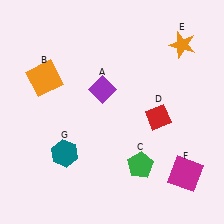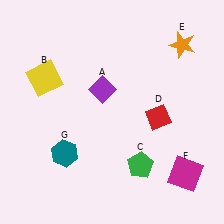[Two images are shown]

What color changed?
The square (B) changed from orange in Image 1 to yellow in Image 2.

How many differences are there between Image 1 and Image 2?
There is 1 difference between the two images.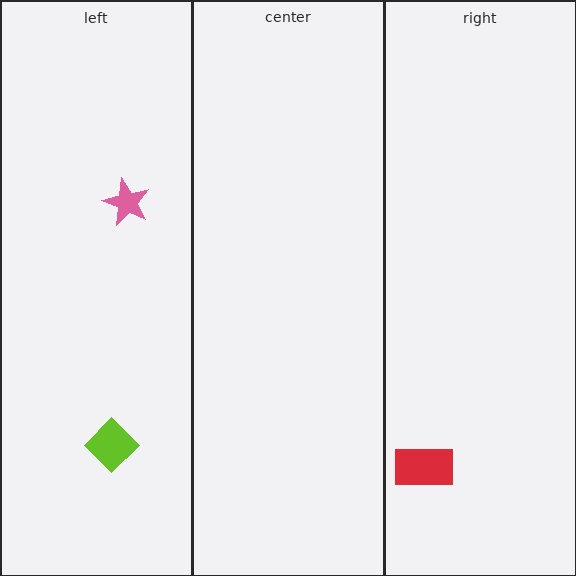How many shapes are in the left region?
2.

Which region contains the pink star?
The left region.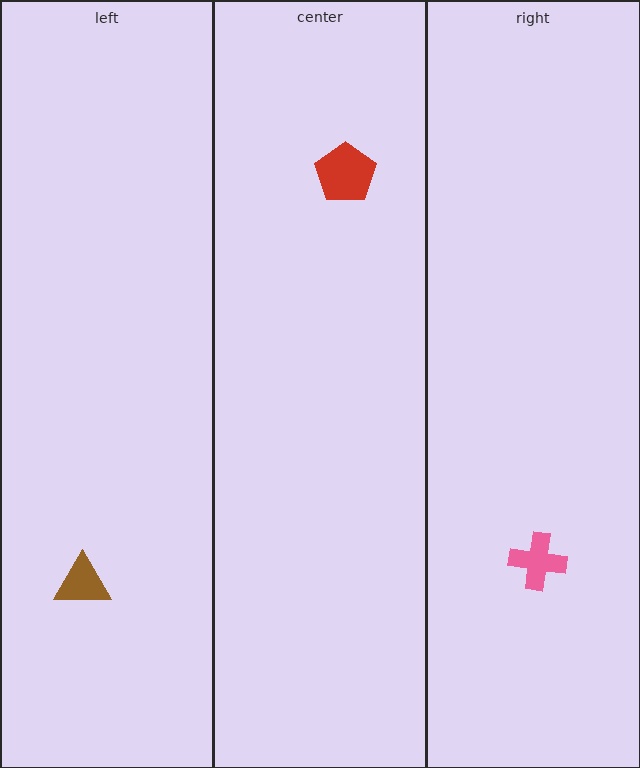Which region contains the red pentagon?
The center region.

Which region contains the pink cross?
The right region.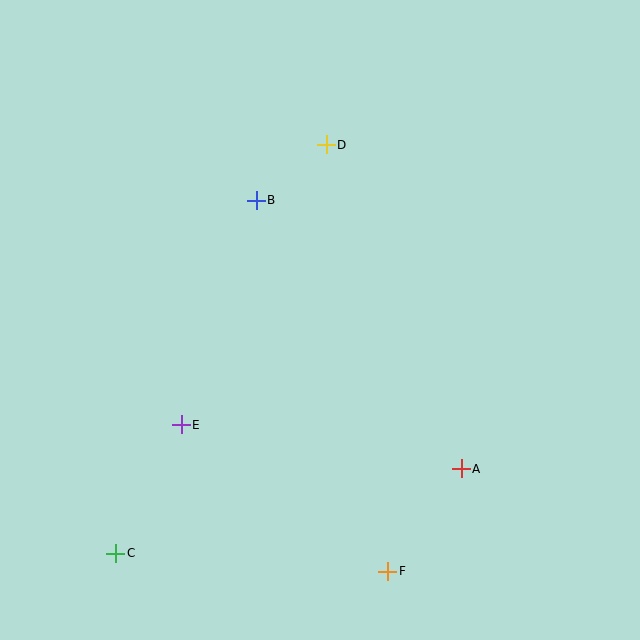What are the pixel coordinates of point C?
Point C is at (116, 553).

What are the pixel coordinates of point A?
Point A is at (461, 469).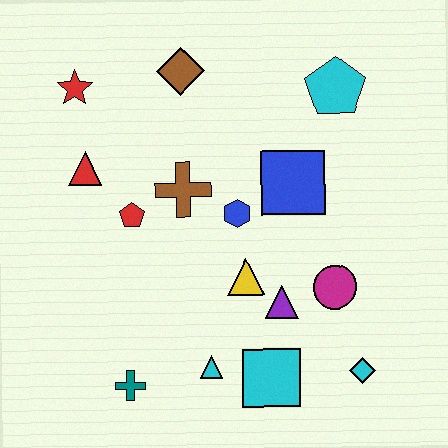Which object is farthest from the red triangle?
The cyan diamond is farthest from the red triangle.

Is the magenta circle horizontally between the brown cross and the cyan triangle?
No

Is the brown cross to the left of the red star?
No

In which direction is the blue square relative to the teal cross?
The blue square is above the teal cross.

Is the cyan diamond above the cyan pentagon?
No